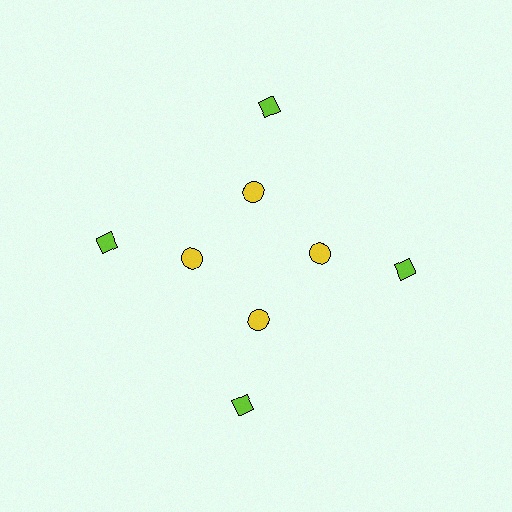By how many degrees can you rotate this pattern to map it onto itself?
The pattern maps onto itself every 90 degrees of rotation.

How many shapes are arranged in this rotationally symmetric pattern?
There are 8 shapes, arranged in 4 groups of 2.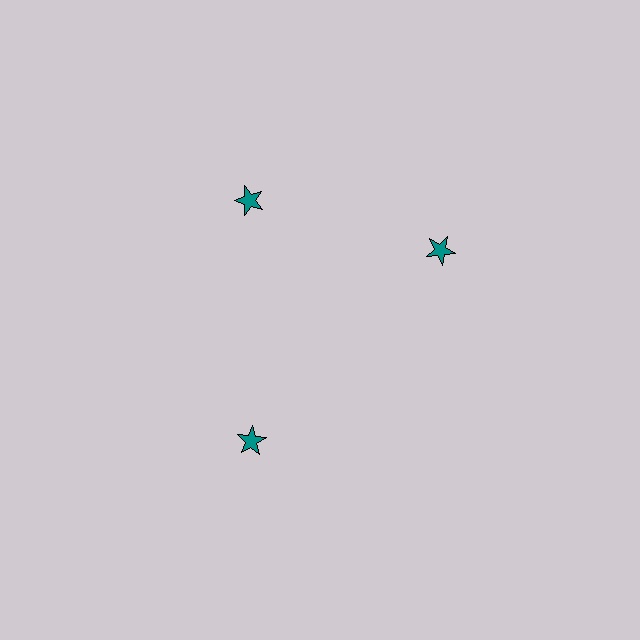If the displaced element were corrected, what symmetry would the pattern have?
It would have 3-fold rotational symmetry — the pattern would map onto itself every 120 degrees.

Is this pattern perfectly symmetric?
No. The 3 teal stars are arranged in a ring, but one element near the 3 o'clock position is rotated out of alignment along the ring, breaking the 3-fold rotational symmetry.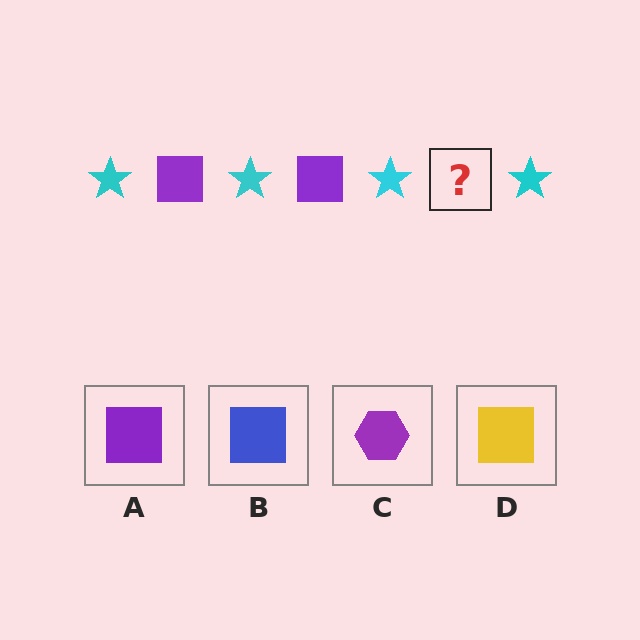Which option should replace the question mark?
Option A.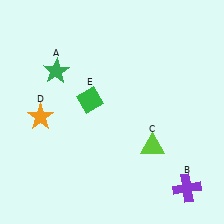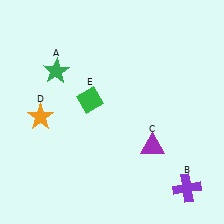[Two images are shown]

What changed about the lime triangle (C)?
In Image 1, C is lime. In Image 2, it changed to purple.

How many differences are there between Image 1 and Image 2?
There is 1 difference between the two images.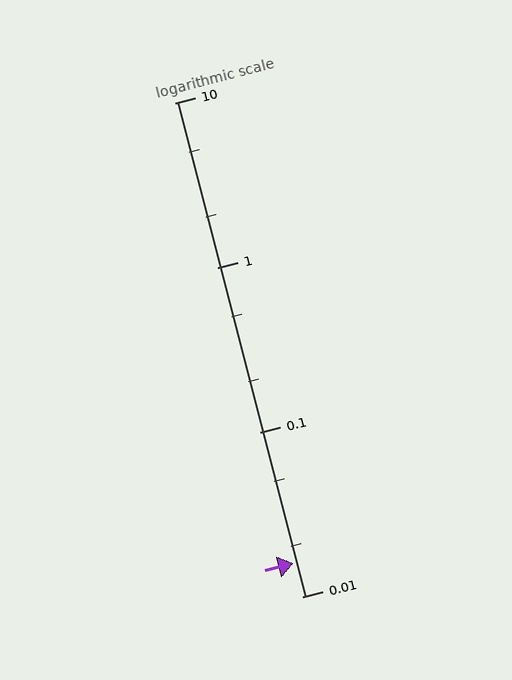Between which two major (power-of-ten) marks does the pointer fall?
The pointer is between 0.01 and 0.1.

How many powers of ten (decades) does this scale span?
The scale spans 3 decades, from 0.01 to 10.